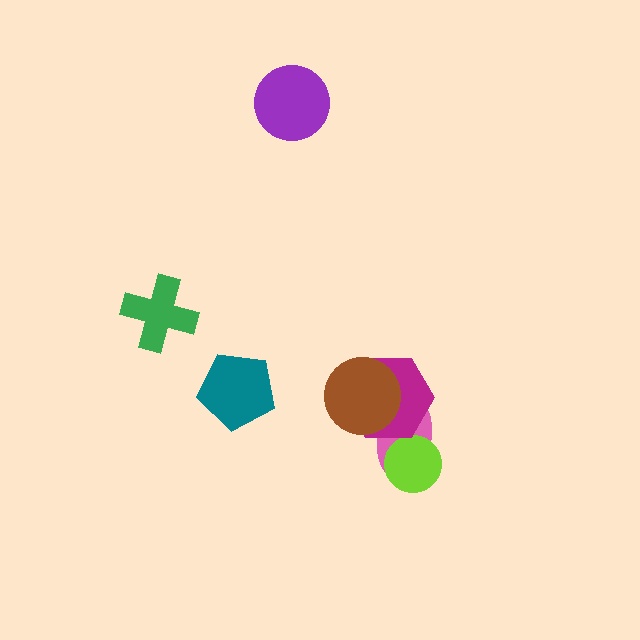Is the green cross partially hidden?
No, no other shape covers it.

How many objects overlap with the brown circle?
2 objects overlap with the brown circle.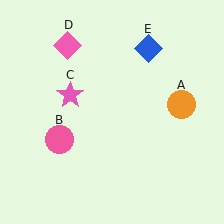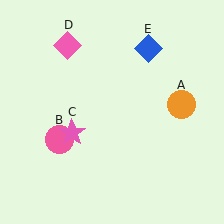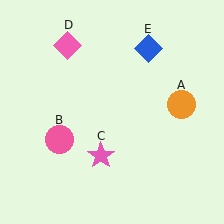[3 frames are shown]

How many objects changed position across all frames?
1 object changed position: pink star (object C).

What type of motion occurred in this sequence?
The pink star (object C) rotated counterclockwise around the center of the scene.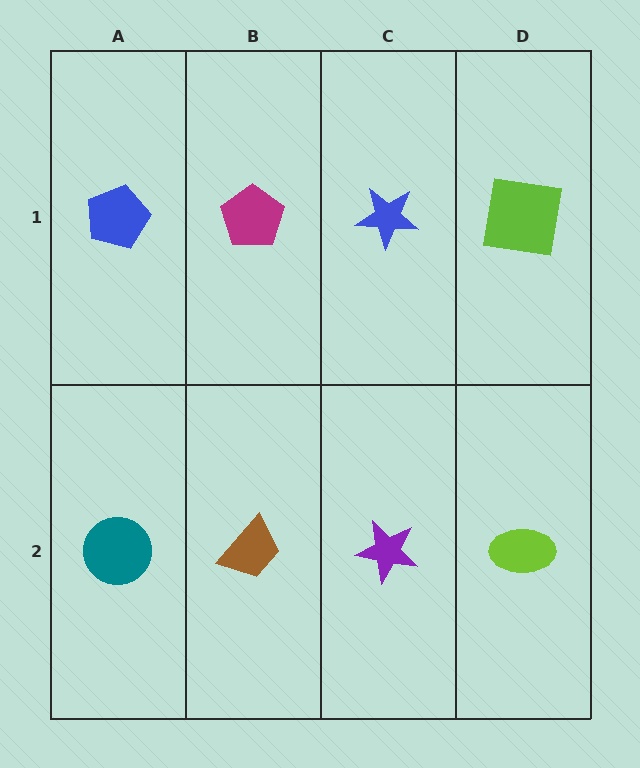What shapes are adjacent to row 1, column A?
A teal circle (row 2, column A), a magenta pentagon (row 1, column B).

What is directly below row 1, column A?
A teal circle.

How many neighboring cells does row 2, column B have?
3.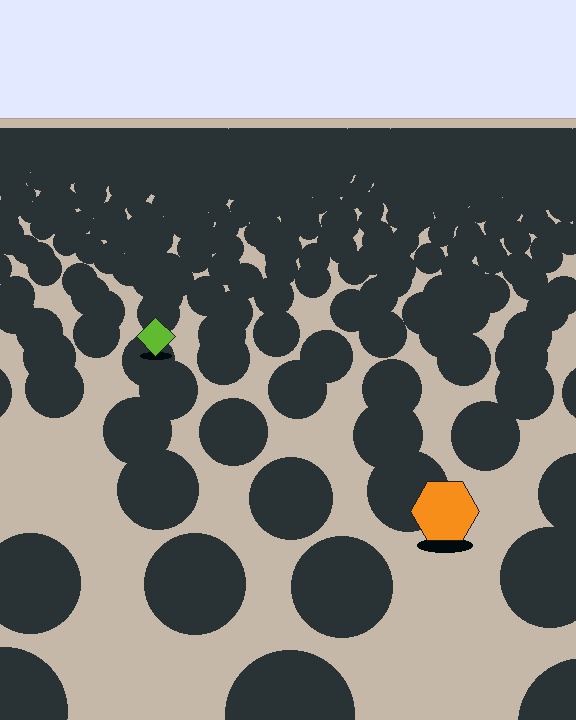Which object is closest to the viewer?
The orange hexagon is closest. The texture marks near it are larger and more spread out.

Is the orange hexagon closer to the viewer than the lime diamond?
Yes. The orange hexagon is closer — you can tell from the texture gradient: the ground texture is coarser near it.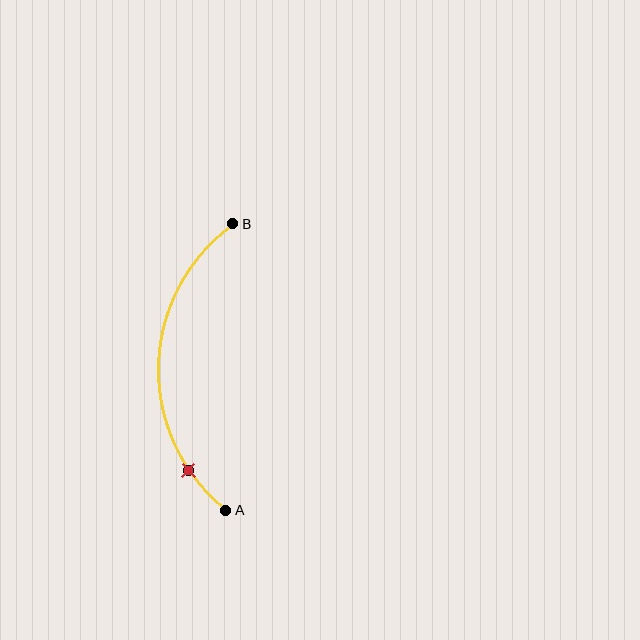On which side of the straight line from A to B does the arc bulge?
The arc bulges to the left of the straight line connecting A and B.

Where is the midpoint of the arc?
The arc midpoint is the point on the curve farthest from the straight line joining A and B. It sits to the left of that line.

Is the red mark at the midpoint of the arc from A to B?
No. The red mark lies on the arc but is closer to endpoint A. The arc midpoint would be at the point on the curve equidistant along the arc from both A and B.